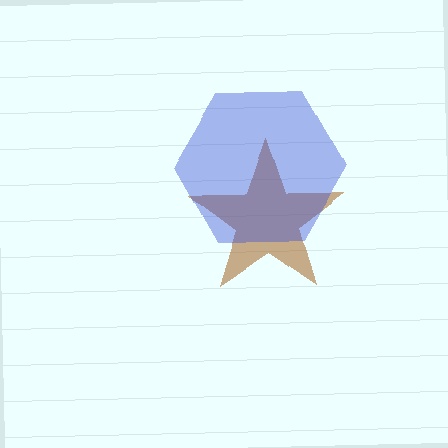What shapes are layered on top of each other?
The layered shapes are: a brown star, a blue hexagon.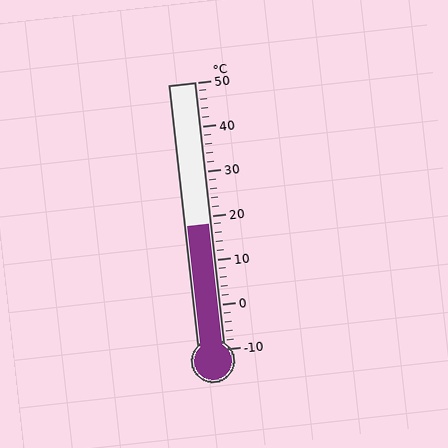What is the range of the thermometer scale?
The thermometer scale ranges from -10°C to 50°C.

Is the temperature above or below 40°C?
The temperature is below 40°C.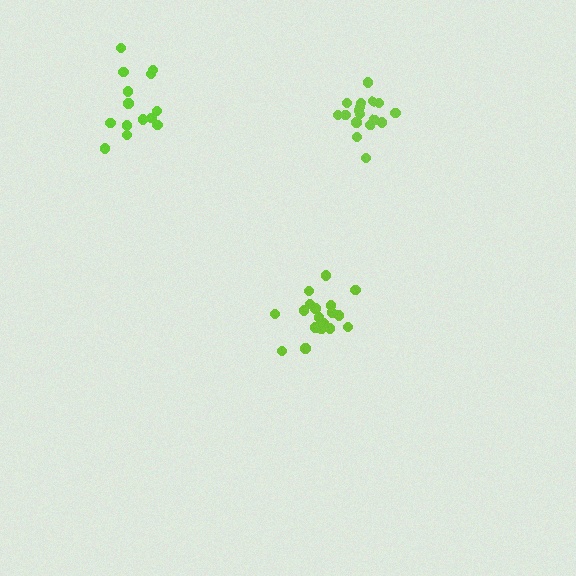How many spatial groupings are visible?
There are 3 spatial groupings.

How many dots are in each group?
Group 1: 14 dots, Group 2: 18 dots, Group 3: 17 dots (49 total).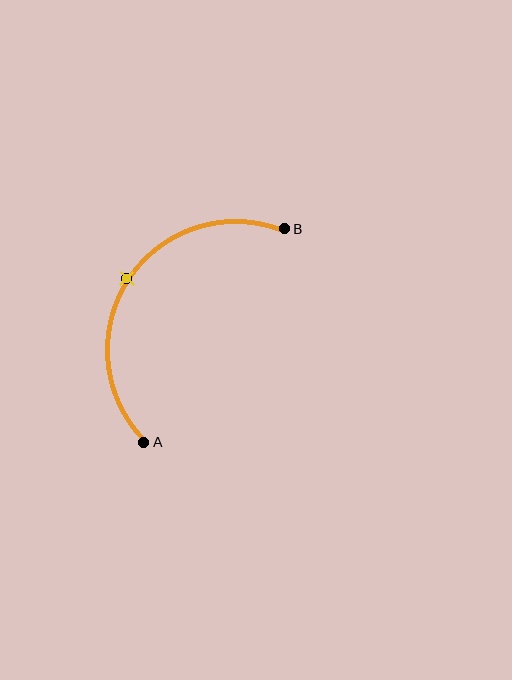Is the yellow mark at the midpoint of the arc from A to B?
Yes. The yellow mark lies on the arc at equal arc-length from both A and B — it is the arc midpoint.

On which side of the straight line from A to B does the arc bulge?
The arc bulges to the left of the straight line connecting A and B.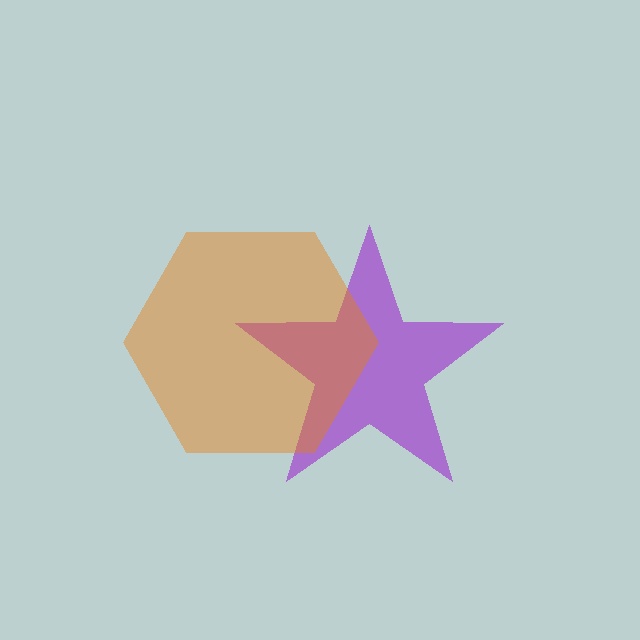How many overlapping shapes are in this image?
There are 2 overlapping shapes in the image.